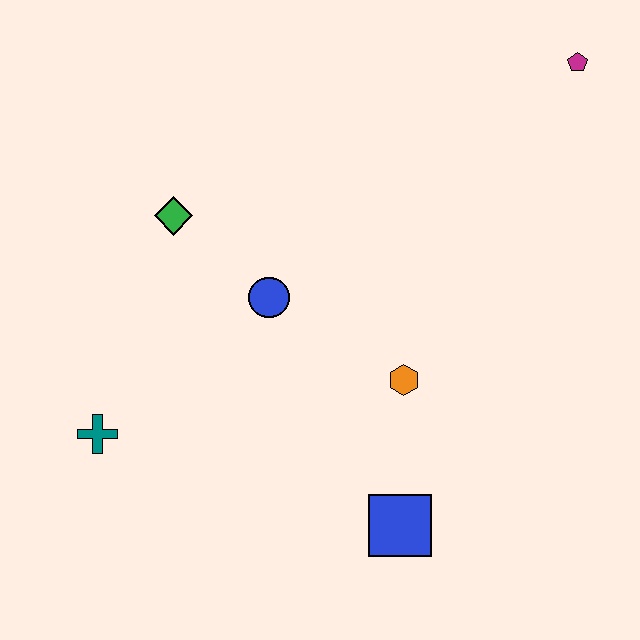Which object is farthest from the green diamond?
The magenta pentagon is farthest from the green diamond.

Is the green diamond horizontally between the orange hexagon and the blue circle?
No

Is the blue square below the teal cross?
Yes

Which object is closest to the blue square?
The orange hexagon is closest to the blue square.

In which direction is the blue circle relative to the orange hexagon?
The blue circle is to the left of the orange hexagon.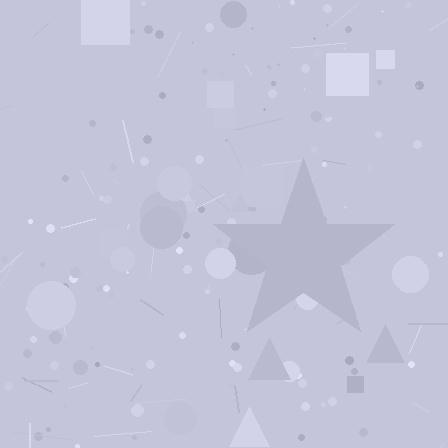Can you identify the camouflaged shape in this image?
The camouflaged shape is a star.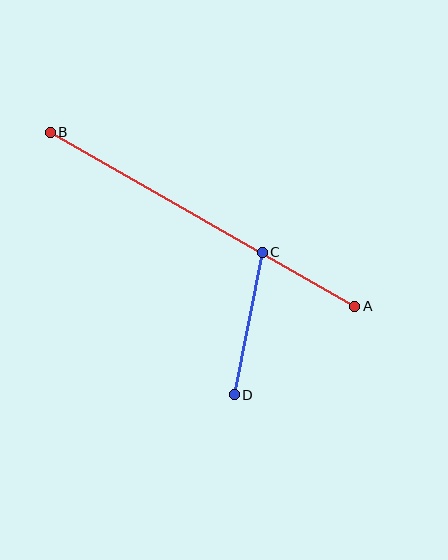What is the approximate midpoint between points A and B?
The midpoint is at approximately (202, 219) pixels.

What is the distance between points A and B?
The distance is approximately 350 pixels.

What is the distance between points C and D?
The distance is approximately 145 pixels.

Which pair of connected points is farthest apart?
Points A and B are farthest apart.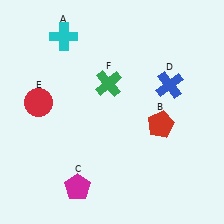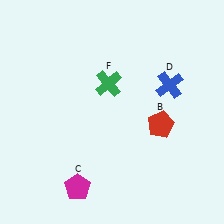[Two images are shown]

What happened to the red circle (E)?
The red circle (E) was removed in Image 2. It was in the top-left area of Image 1.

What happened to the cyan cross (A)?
The cyan cross (A) was removed in Image 2. It was in the top-left area of Image 1.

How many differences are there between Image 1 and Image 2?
There are 2 differences between the two images.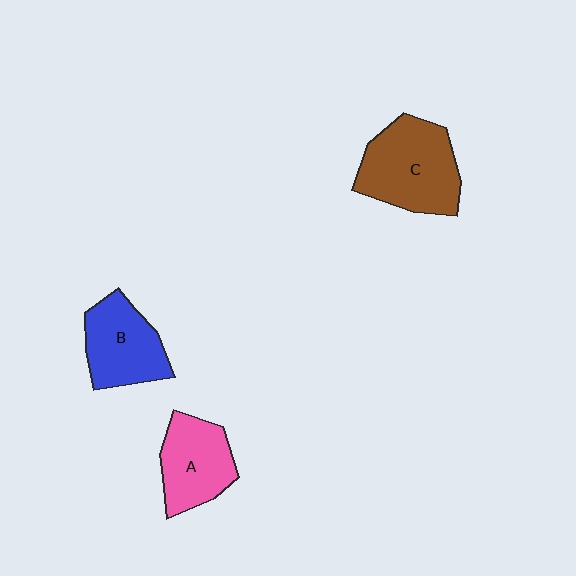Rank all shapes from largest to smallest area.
From largest to smallest: C (brown), B (blue), A (pink).